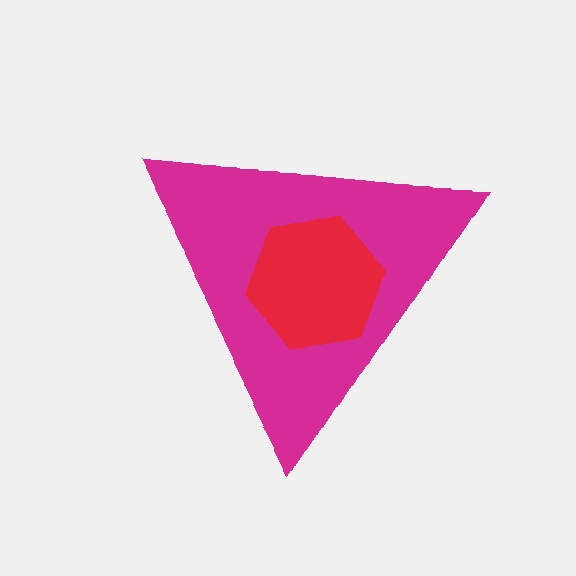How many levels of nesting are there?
2.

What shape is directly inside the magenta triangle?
The red hexagon.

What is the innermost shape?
The red hexagon.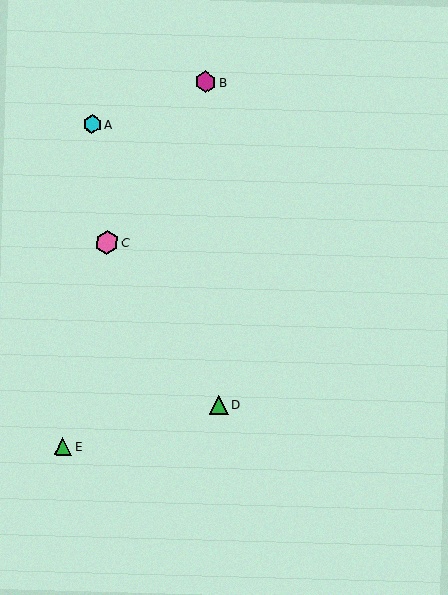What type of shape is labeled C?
Shape C is a pink hexagon.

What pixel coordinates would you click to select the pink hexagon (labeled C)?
Click at (107, 243) to select the pink hexagon C.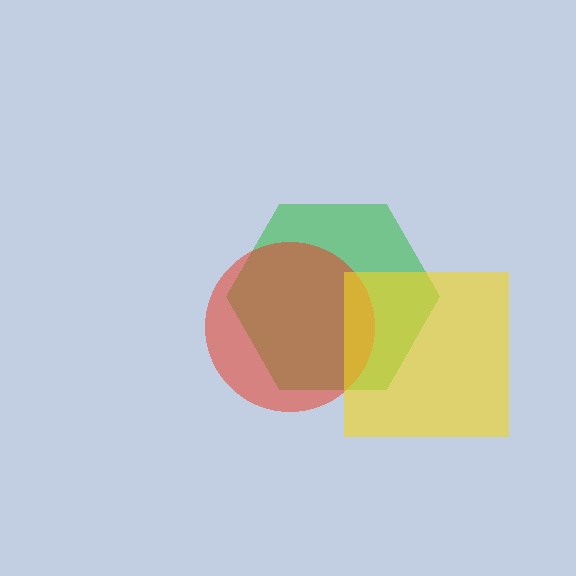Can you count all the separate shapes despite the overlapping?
Yes, there are 3 separate shapes.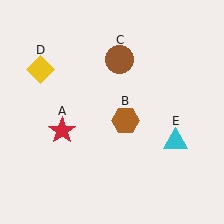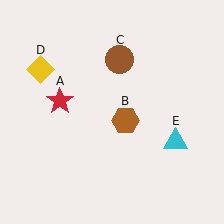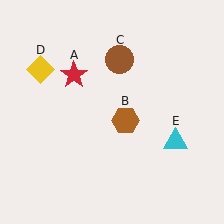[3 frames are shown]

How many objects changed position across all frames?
1 object changed position: red star (object A).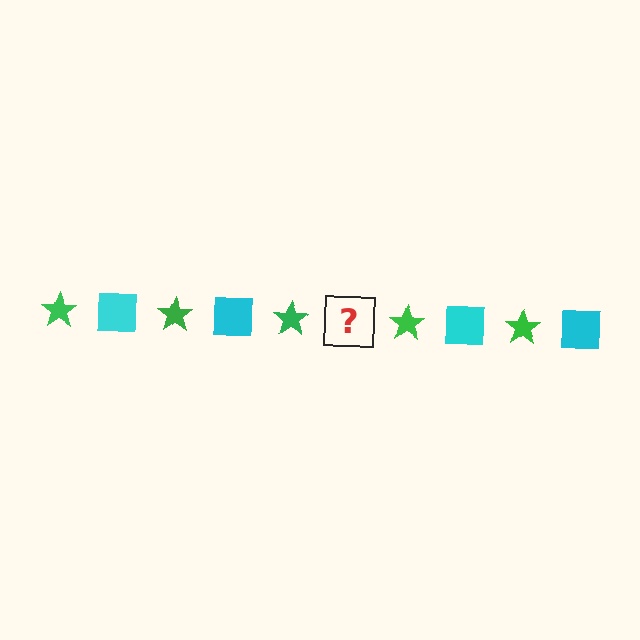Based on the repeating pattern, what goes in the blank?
The blank should be a cyan square.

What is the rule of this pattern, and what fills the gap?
The rule is that the pattern alternates between green star and cyan square. The gap should be filled with a cyan square.